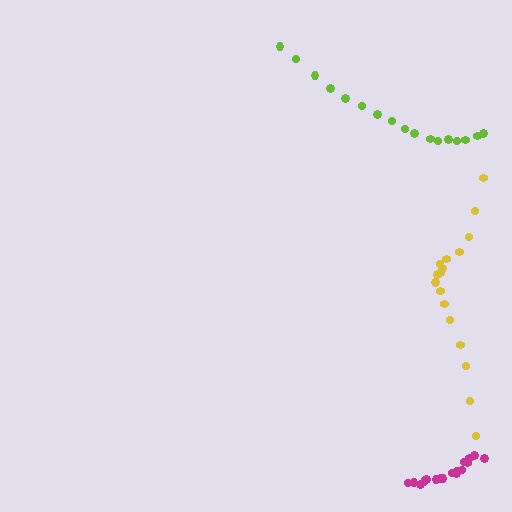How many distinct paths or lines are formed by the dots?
There are 3 distinct paths.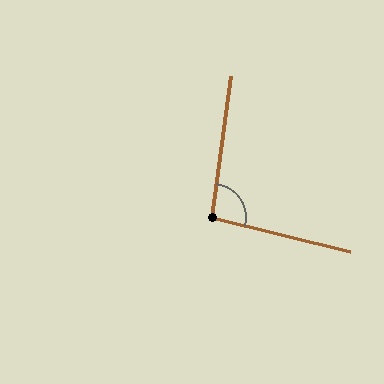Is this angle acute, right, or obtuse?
It is obtuse.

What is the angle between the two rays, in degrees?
Approximately 96 degrees.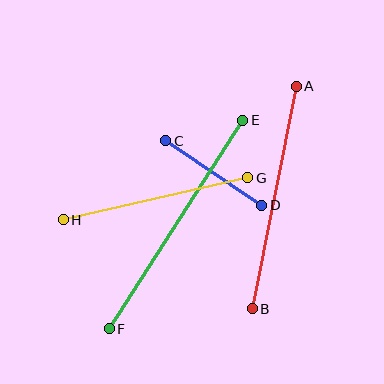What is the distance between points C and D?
The distance is approximately 116 pixels.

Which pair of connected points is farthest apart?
Points E and F are farthest apart.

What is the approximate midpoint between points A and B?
The midpoint is at approximately (274, 198) pixels.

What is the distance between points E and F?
The distance is approximately 248 pixels.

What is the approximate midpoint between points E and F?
The midpoint is at approximately (176, 225) pixels.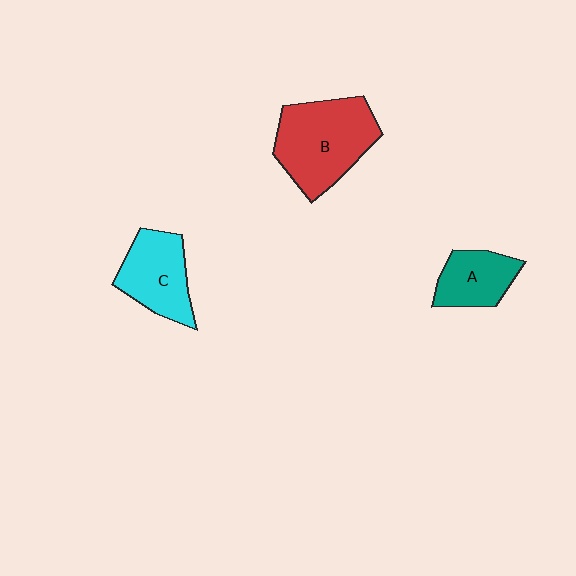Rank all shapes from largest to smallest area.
From largest to smallest: B (red), C (cyan), A (teal).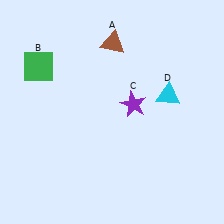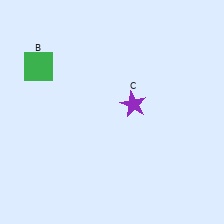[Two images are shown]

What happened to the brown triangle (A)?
The brown triangle (A) was removed in Image 2. It was in the top-right area of Image 1.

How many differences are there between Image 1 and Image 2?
There are 2 differences between the two images.